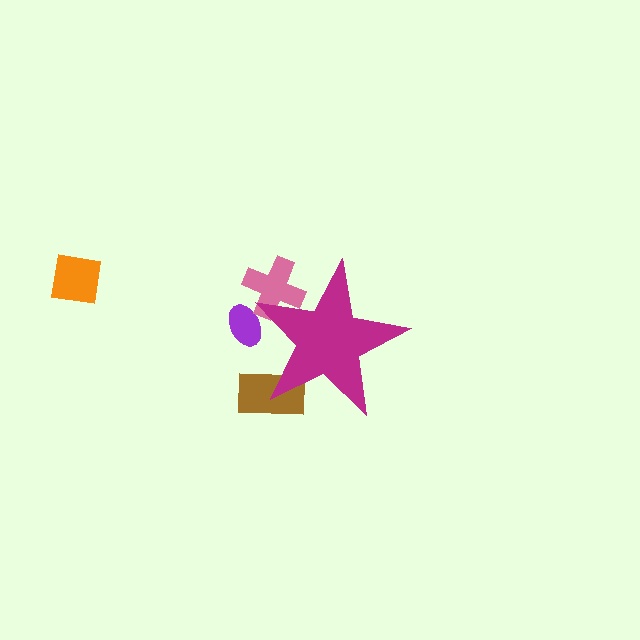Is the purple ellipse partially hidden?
Yes, the purple ellipse is partially hidden behind the magenta star.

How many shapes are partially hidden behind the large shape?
3 shapes are partially hidden.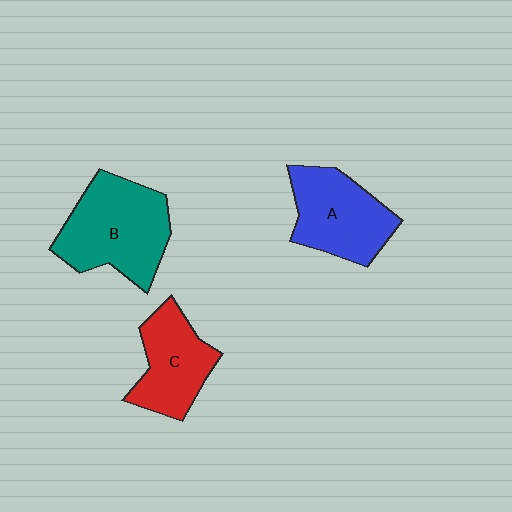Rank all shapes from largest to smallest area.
From largest to smallest: B (teal), A (blue), C (red).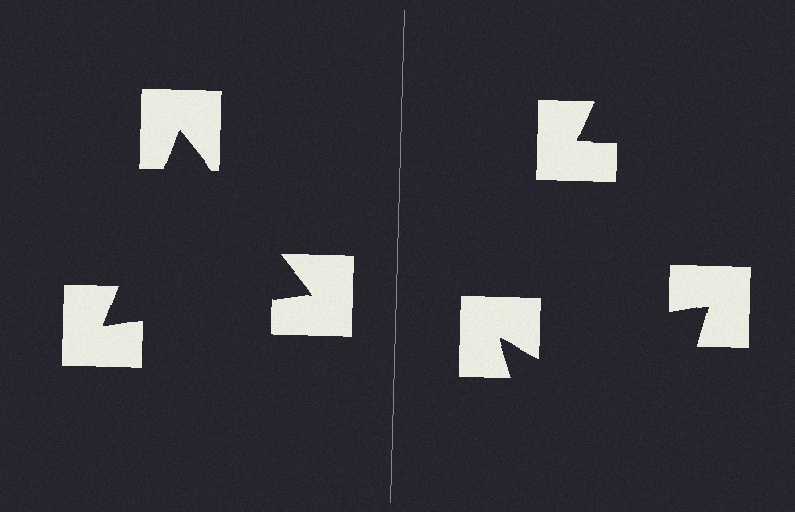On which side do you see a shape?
An illusory triangle appears on the left side. On the right side the wedge cuts are rotated, so no coherent shape forms.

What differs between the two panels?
The notched squares are positioned identically on both sides; only the wedge orientations differ. On the left they align to a triangle; on the right they are misaligned.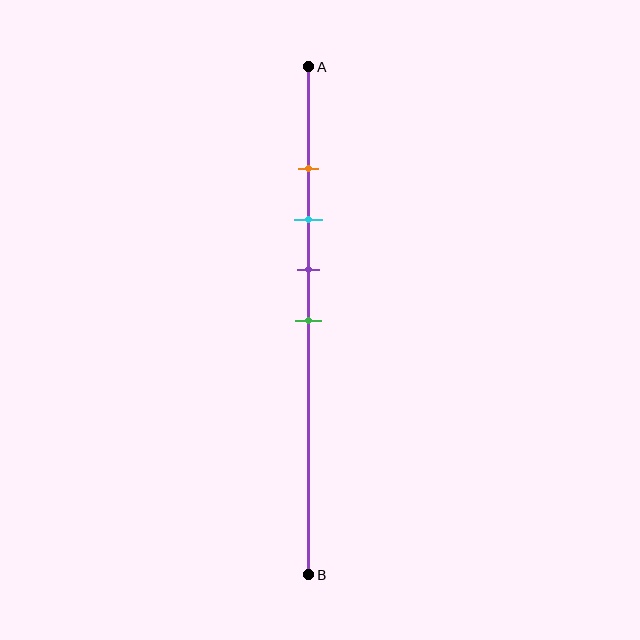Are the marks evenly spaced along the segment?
Yes, the marks are approximately evenly spaced.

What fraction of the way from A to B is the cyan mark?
The cyan mark is approximately 30% (0.3) of the way from A to B.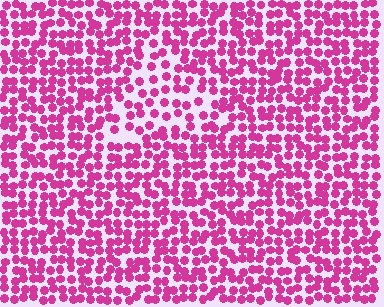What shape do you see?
I see a triangle.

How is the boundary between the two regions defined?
The boundary is defined by a change in element density (approximately 1.6x ratio). All elements are the same color, size, and shape.